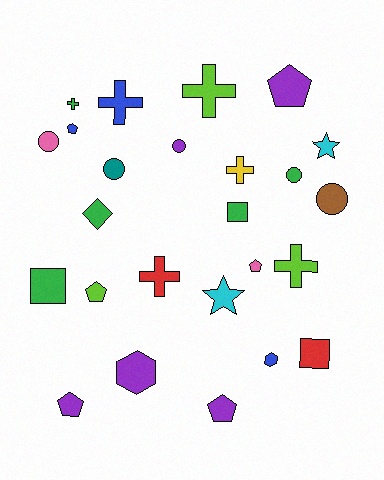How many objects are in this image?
There are 25 objects.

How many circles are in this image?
There are 5 circles.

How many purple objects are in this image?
There are 5 purple objects.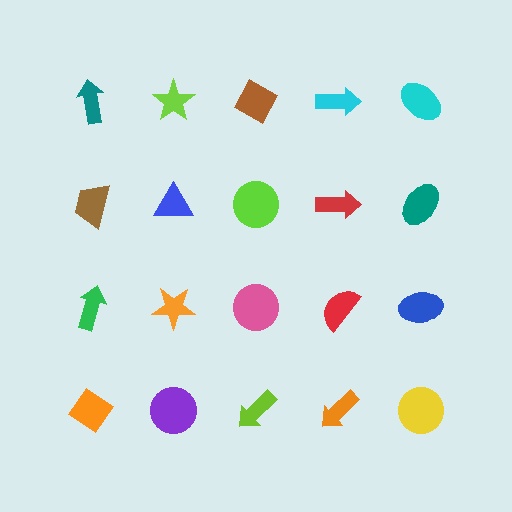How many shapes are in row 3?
5 shapes.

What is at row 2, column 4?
A red arrow.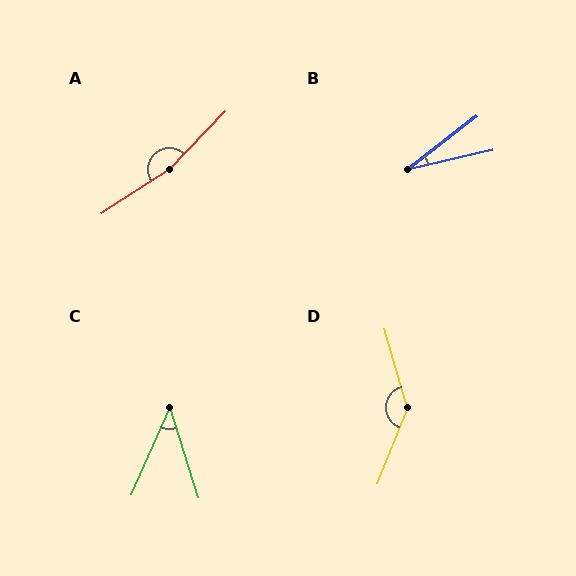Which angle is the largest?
A, at approximately 167 degrees.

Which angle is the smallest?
B, at approximately 25 degrees.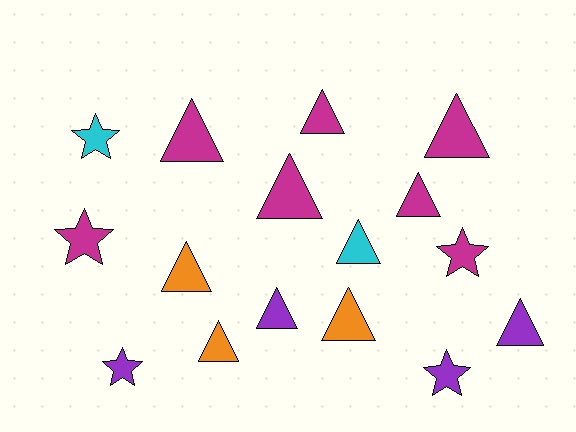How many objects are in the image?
There are 16 objects.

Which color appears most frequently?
Magenta, with 7 objects.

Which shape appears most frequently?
Triangle, with 11 objects.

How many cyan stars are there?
There is 1 cyan star.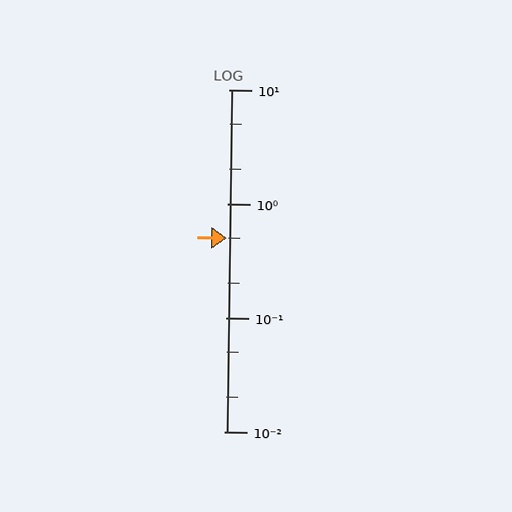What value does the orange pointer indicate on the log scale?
The pointer indicates approximately 0.5.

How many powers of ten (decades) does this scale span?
The scale spans 3 decades, from 0.01 to 10.